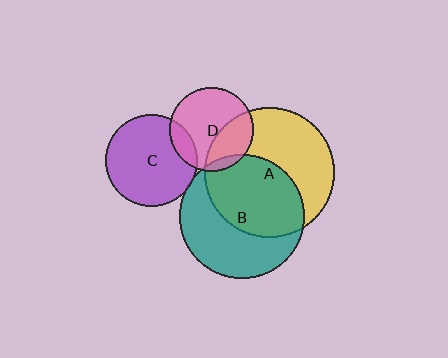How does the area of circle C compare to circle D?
Approximately 1.2 times.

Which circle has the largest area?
Circle A (yellow).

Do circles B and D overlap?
Yes.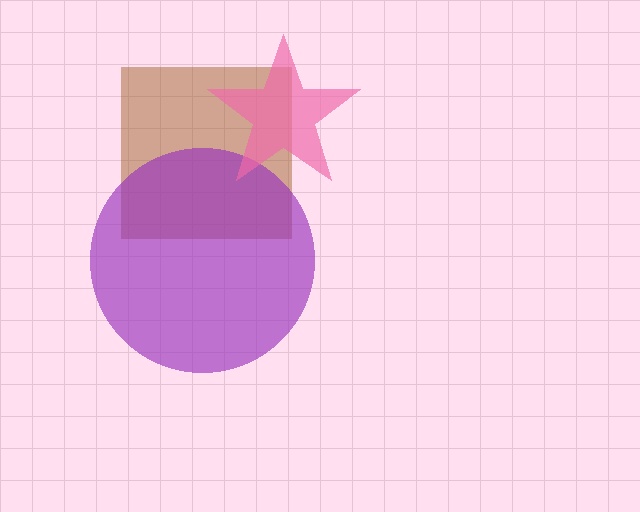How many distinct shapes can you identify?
There are 3 distinct shapes: a brown square, a purple circle, a pink star.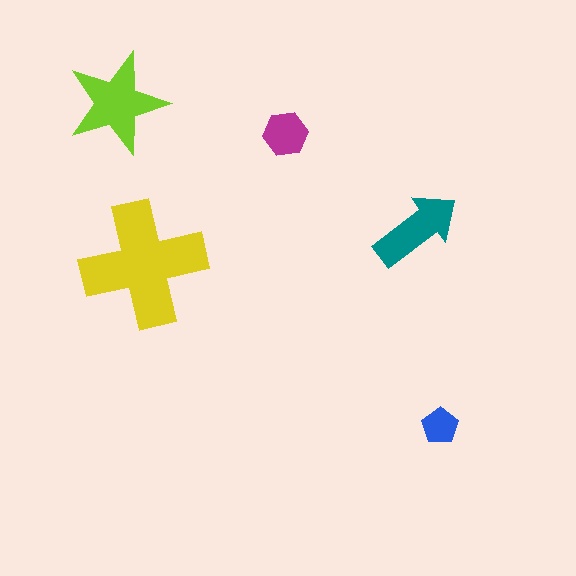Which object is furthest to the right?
The blue pentagon is rightmost.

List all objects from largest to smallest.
The yellow cross, the lime star, the teal arrow, the magenta hexagon, the blue pentagon.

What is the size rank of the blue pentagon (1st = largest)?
5th.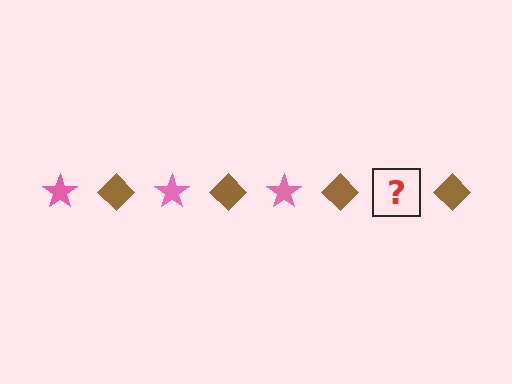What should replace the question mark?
The question mark should be replaced with a pink star.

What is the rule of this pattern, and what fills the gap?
The rule is that the pattern alternates between pink star and brown diamond. The gap should be filled with a pink star.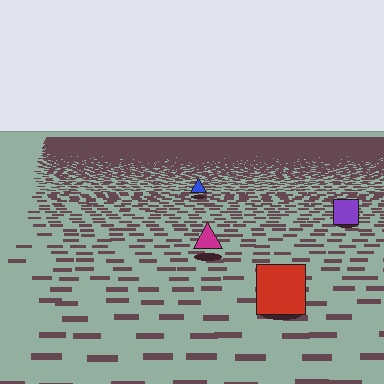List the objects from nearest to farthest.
From nearest to farthest: the red square, the magenta triangle, the purple square, the blue triangle.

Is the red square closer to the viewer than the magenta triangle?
Yes. The red square is closer — you can tell from the texture gradient: the ground texture is coarser near it.